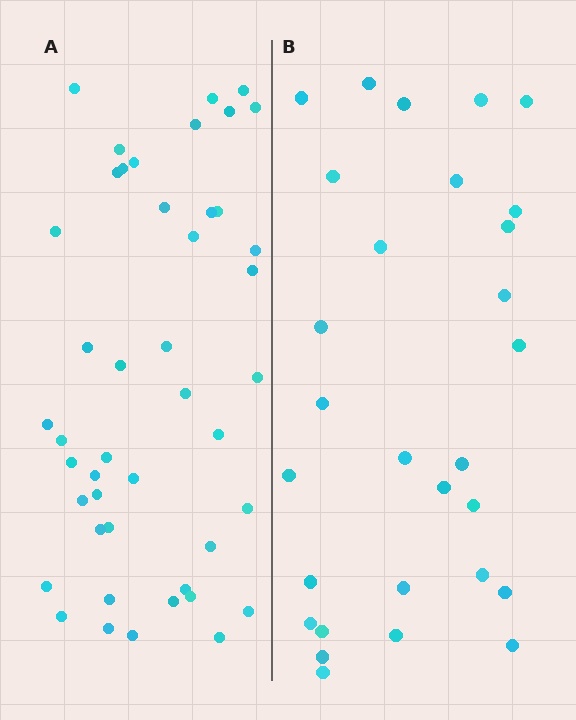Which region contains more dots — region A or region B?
Region A (the left region) has more dots.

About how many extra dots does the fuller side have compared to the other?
Region A has approximately 15 more dots than region B.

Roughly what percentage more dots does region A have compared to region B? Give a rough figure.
About 55% more.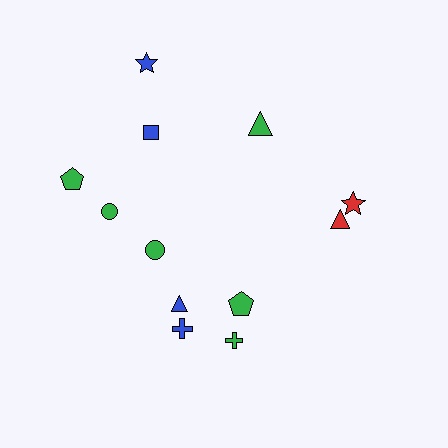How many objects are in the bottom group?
There are 4 objects.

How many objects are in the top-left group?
There are 5 objects.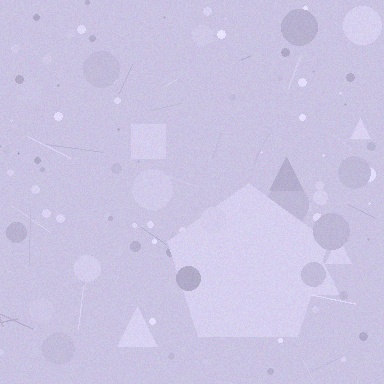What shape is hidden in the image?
A pentagon is hidden in the image.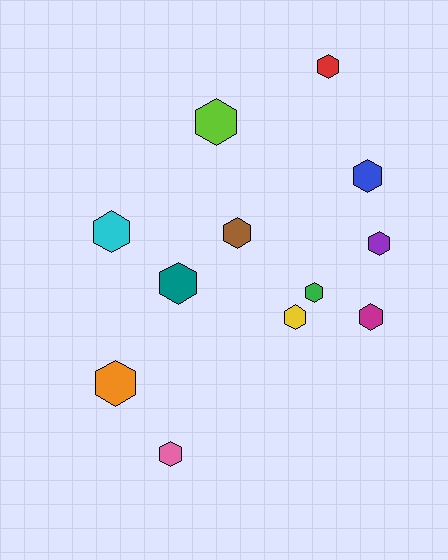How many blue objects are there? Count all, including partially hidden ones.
There is 1 blue object.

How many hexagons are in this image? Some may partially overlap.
There are 12 hexagons.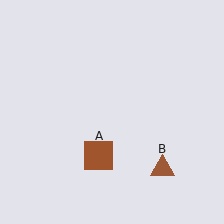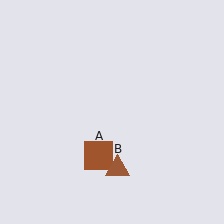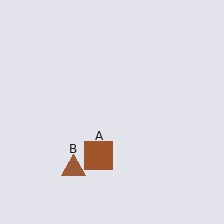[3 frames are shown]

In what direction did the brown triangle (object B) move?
The brown triangle (object B) moved left.